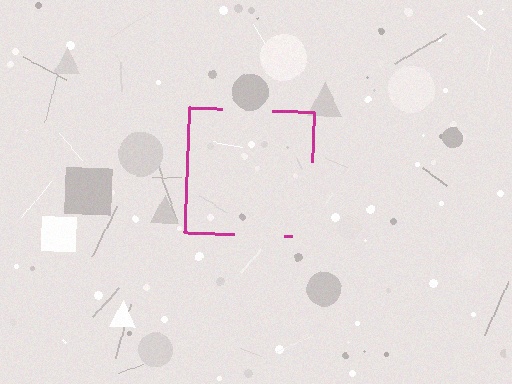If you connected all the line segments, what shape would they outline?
They would outline a square.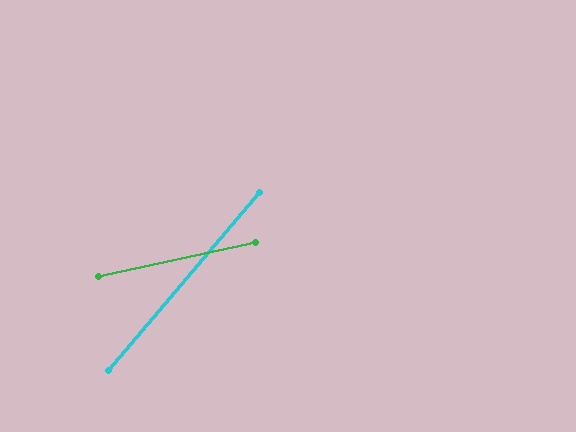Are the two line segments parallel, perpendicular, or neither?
Neither parallel nor perpendicular — they differ by about 37°.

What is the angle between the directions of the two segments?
Approximately 37 degrees.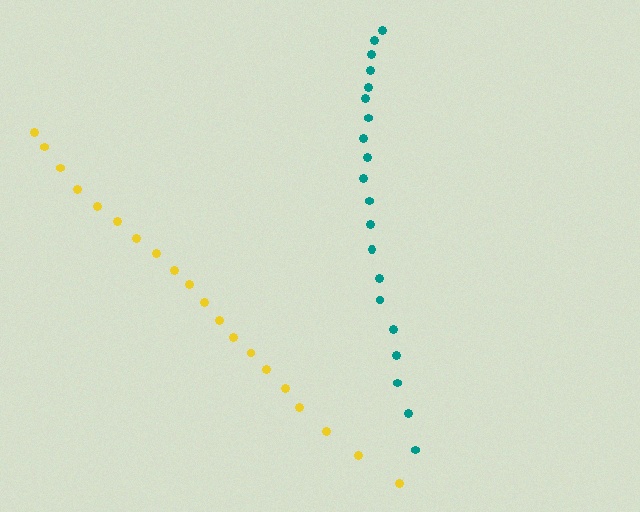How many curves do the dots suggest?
There are 2 distinct paths.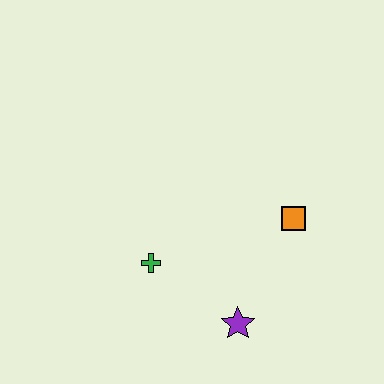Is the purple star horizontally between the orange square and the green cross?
Yes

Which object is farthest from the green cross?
The orange square is farthest from the green cross.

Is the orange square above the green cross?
Yes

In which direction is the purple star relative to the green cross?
The purple star is to the right of the green cross.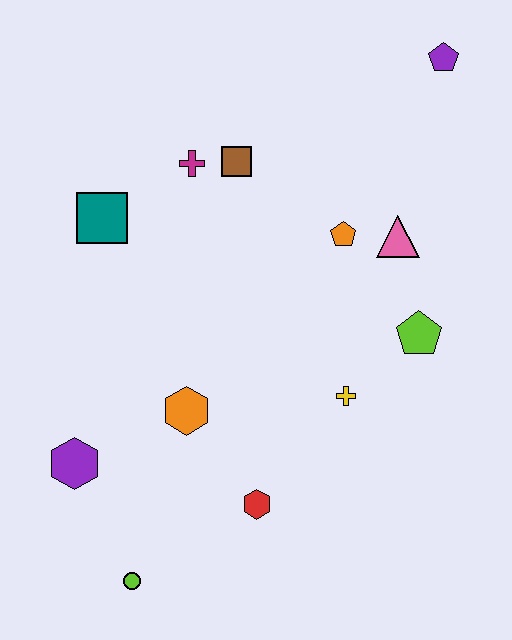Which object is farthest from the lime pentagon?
The lime circle is farthest from the lime pentagon.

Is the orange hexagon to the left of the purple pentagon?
Yes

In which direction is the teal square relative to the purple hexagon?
The teal square is above the purple hexagon.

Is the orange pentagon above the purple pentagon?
No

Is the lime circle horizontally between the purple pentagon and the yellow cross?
No